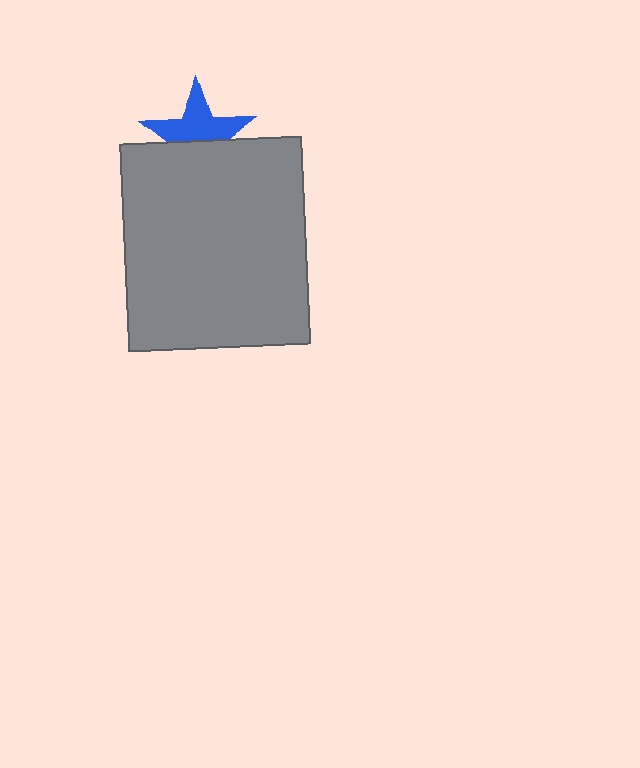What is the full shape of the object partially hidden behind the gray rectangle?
The partially hidden object is a blue star.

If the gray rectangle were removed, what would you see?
You would see the complete blue star.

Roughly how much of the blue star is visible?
About half of it is visible (roughly 57%).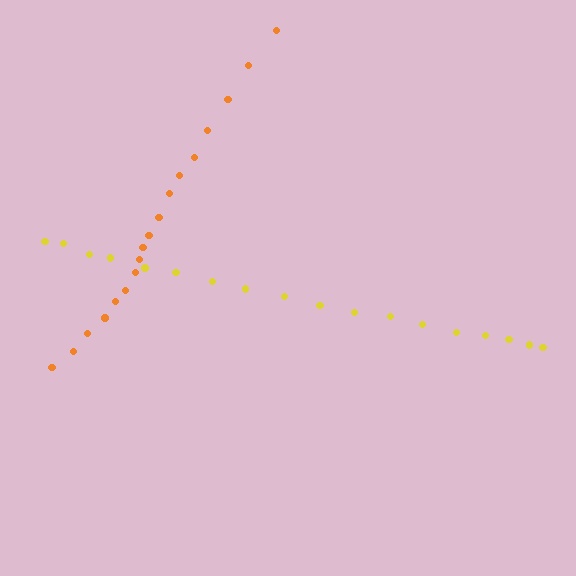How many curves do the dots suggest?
There are 2 distinct paths.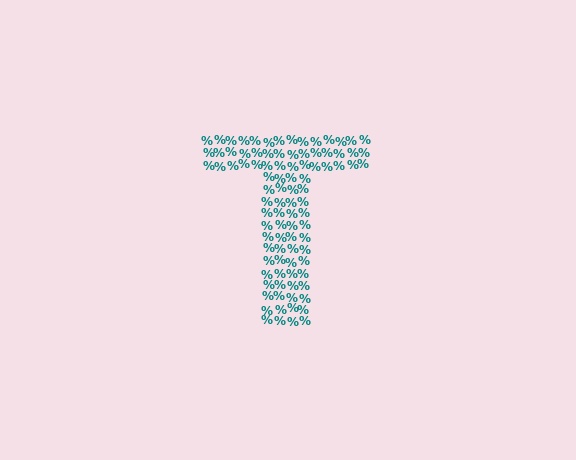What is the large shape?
The large shape is the letter T.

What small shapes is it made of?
It is made of small percent signs.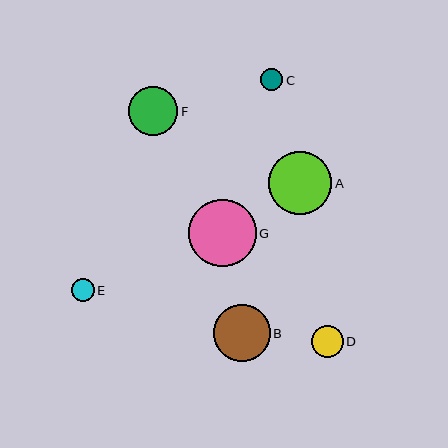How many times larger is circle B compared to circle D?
Circle B is approximately 1.8 times the size of circle D.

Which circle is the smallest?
Circle C is the smallest with a size of approximately 22 pixels.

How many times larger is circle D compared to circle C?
Circle D is approximately 1.5 times the size of circle C.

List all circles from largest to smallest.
From largest to smallest: G, A, B, F, D, E, C.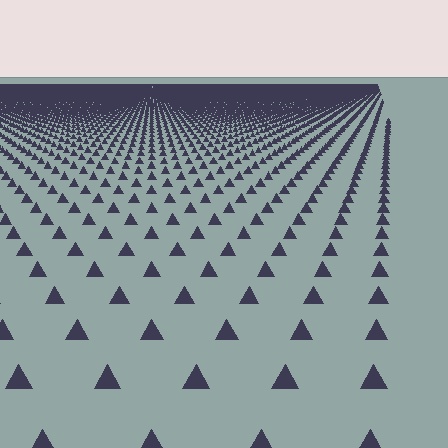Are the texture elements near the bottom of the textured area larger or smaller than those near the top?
Larger. Near the bottom, elements are closer to the viewer and appear at a bigger on-screen size.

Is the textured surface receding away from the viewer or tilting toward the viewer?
The surface is receding away from the viewer. Texture elements get smaller and denser toward the top.